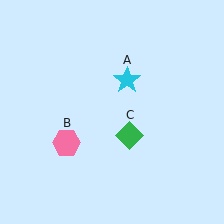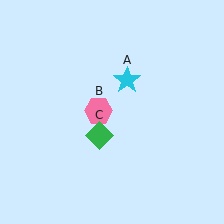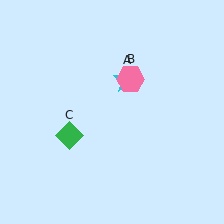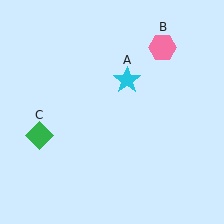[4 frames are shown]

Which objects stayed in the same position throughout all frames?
Cyan star (object A) remained stationary.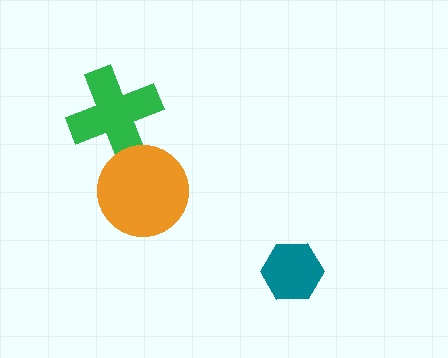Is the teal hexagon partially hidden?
No, no other shape covers it.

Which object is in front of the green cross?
The orange circle is in front of the green cross.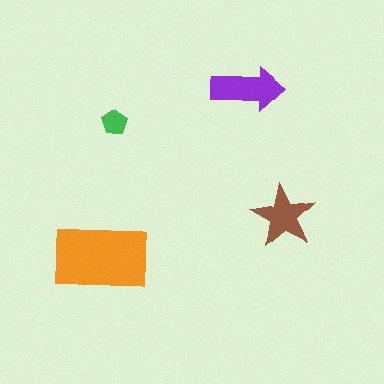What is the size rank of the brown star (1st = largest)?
3rd.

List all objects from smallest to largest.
The green pentagon, the brown star, the purple arrow, the orange rectangle.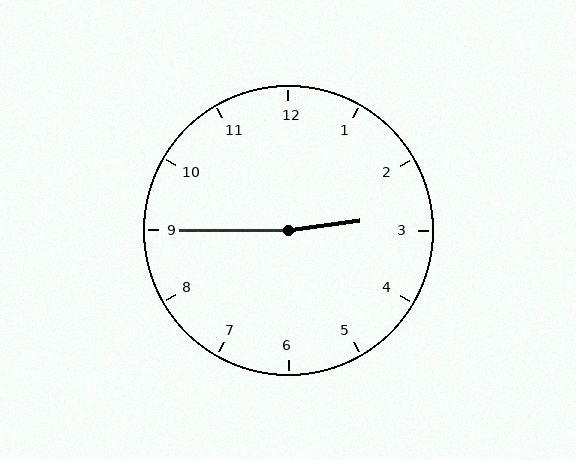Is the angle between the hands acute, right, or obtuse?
It is obtuse.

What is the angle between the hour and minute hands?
Approximately 172 degrees.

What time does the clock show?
2:45.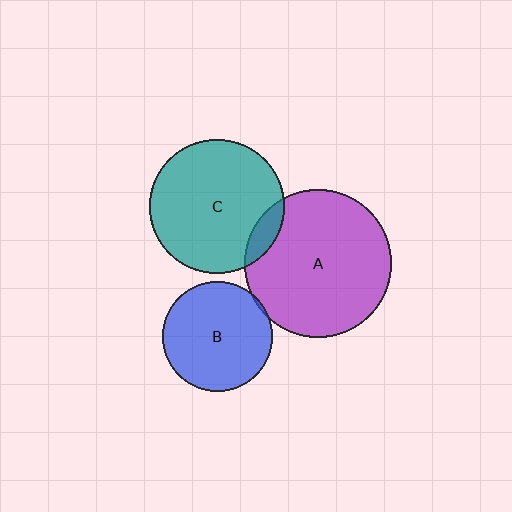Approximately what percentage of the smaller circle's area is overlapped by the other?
Approximately 5%.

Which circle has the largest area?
Circle A (purple).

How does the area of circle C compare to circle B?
Approximately 1.5 times.